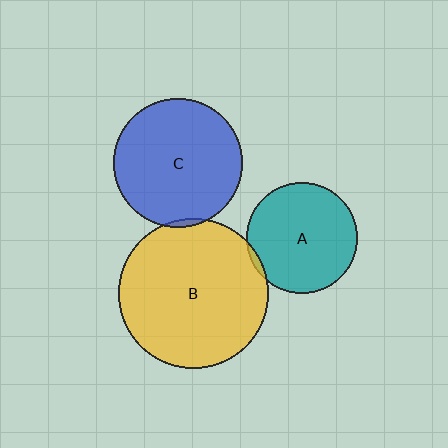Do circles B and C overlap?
Yes.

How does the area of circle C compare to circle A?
Approximately 1.4 times.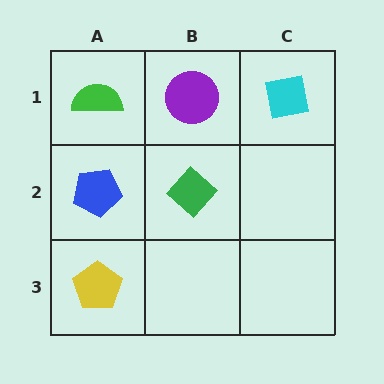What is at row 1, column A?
A green semicircle.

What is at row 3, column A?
A yellow pentagon.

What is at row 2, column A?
A blue pentagon.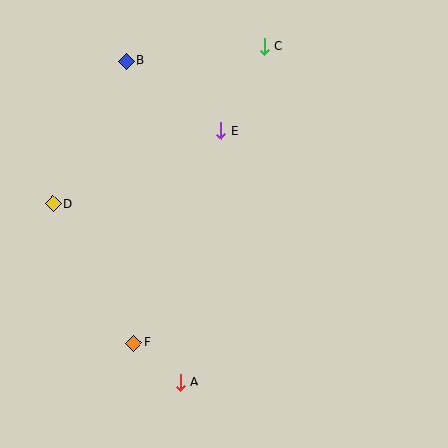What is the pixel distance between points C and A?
The distance between C and A is 346 pixels.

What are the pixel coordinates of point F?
Point F is at (134, 343).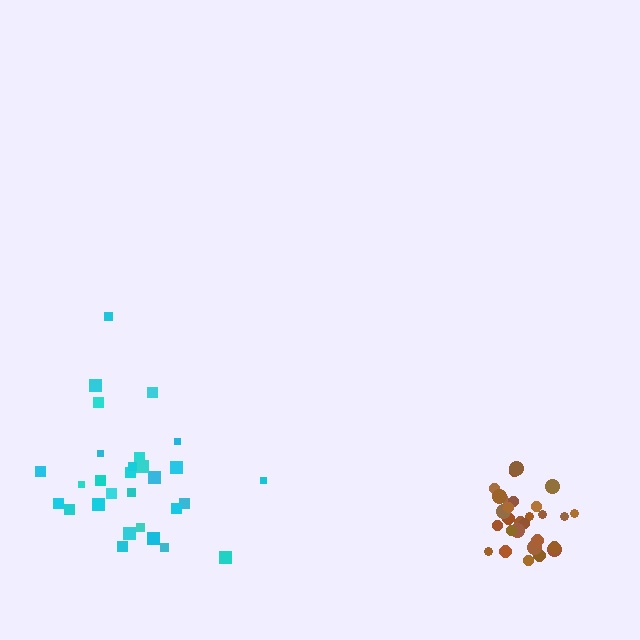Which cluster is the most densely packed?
Brown.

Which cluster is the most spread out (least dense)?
Cyan.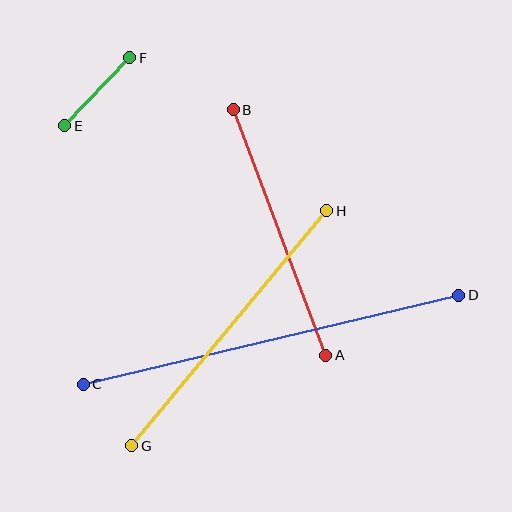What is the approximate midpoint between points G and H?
The midpoint is at approximately (229, 328) pixels.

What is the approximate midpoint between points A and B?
The midpoint is at approximately (280, 232) pixels.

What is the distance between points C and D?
The distance is approximately 386 pixels.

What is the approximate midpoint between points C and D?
The midpoint is at approximately (271, 340) pixels.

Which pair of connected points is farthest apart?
Points C and D are farthest apart.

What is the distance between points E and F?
The distance is approximately 94 pixels.